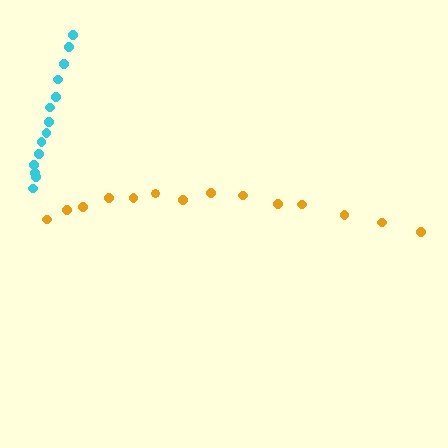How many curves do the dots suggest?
There are 2 distinct paths.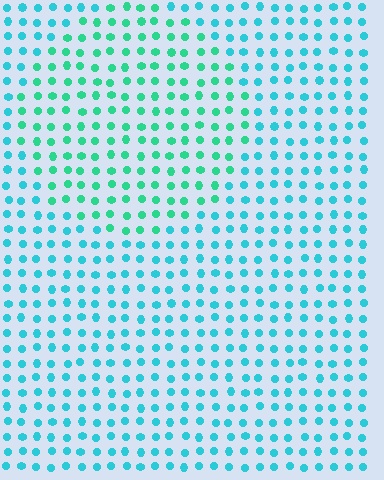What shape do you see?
I see a circle.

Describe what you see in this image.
The image is filled with small cyan elements in a uniform arrangement. A circle-shaped region is visible where the elements are tinted to a slightly different hue, forming a subtle color boundary.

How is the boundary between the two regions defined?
The boundary is defined purely by a slight shift in hue (about 31 degrees). Spacing, size, and orientation are identical on both sides.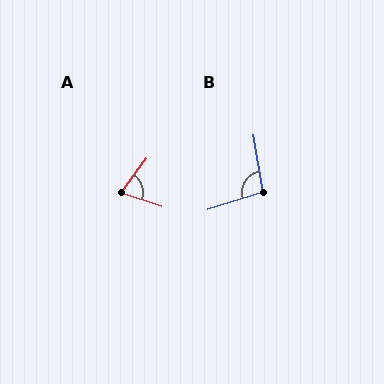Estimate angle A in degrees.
Approximately 73 degrees.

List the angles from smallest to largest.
A (73°), B (98°).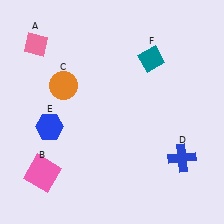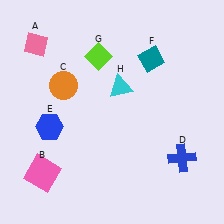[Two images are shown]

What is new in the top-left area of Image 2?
A lime diamond (G) was added in the top-left area of Image 2.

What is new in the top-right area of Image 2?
A cyan triangle (H) was added in the top-right area of Image 2.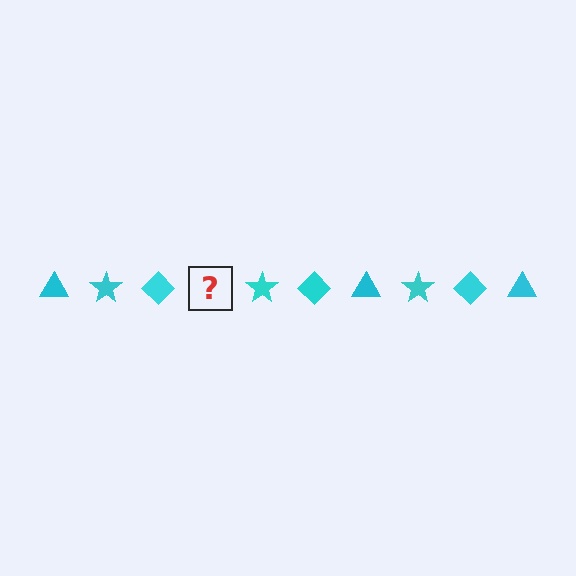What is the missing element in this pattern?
The missing element is a cyan triangle.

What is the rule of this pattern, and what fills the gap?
The rule is that the pattern cycles through triangle, star, diamond shapes in cyan. The gap should be filled with a cyan triangle.